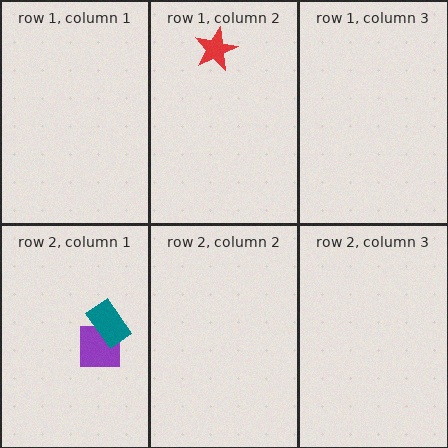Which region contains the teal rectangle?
The row 2, column 1 region.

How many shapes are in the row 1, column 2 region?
1.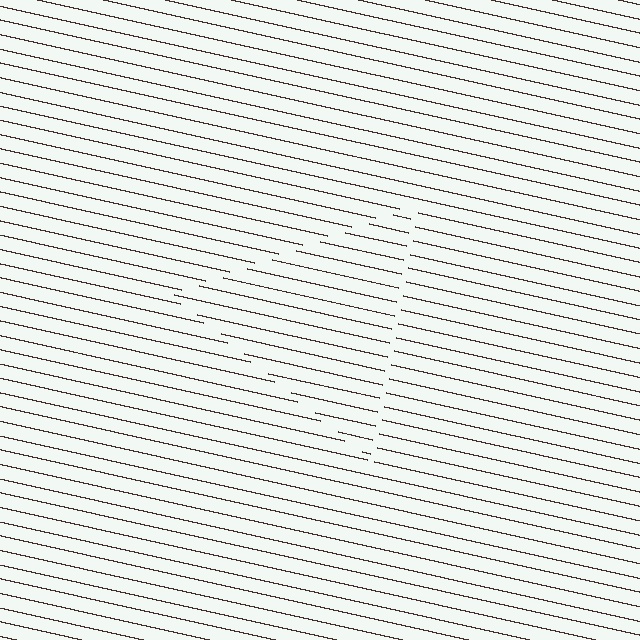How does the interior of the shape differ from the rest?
The interior of the shape contains the same grating, shifted by half a period — the contour is defined by the phase discontinuity where line-ends from the inner and outer gratings abut.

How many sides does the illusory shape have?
3 sides — the line-ends trace a triangle.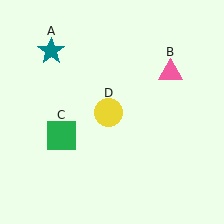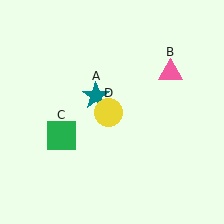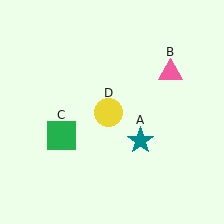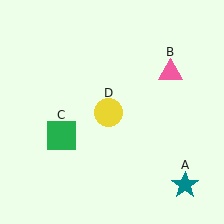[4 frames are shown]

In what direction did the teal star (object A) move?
The teal star (object A) moved down and to the right.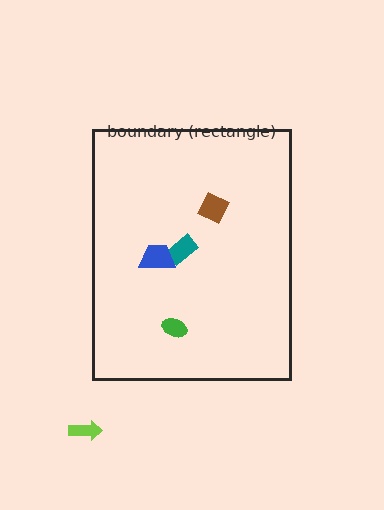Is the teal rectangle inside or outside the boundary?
Inside.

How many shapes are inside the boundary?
4 inside, 1 outside.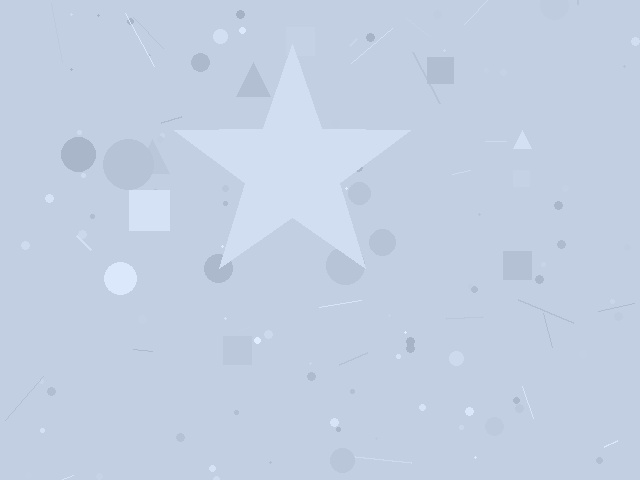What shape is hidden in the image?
A star is hidden in the image.